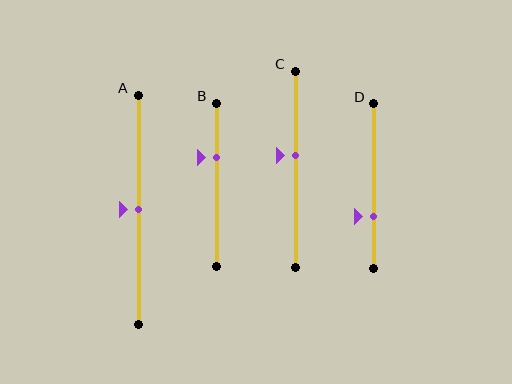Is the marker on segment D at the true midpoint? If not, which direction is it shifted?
No, the marker on segment D is shifted downward by about 18% of the segment length.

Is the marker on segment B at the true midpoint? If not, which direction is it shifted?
No, the marker on segment B is shifted upward by about 17% of the segment length.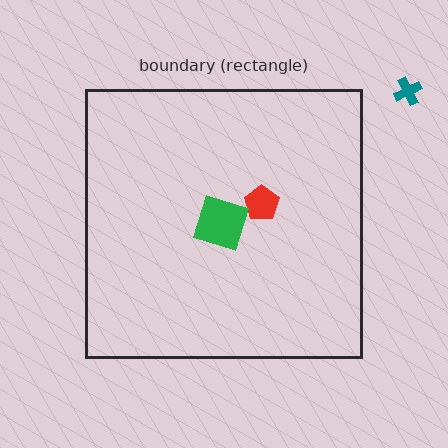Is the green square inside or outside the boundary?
Inside.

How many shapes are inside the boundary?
2 inside, 1 outside.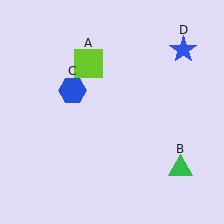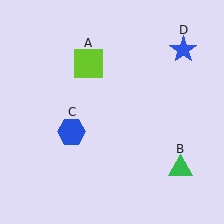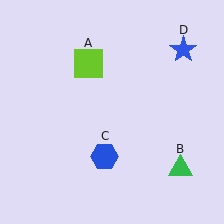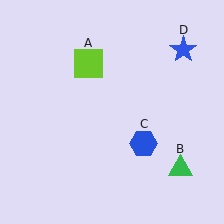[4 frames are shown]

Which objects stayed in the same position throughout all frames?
Lime square (object A) and green triangle (object B) and blue star (object D) remained stationary.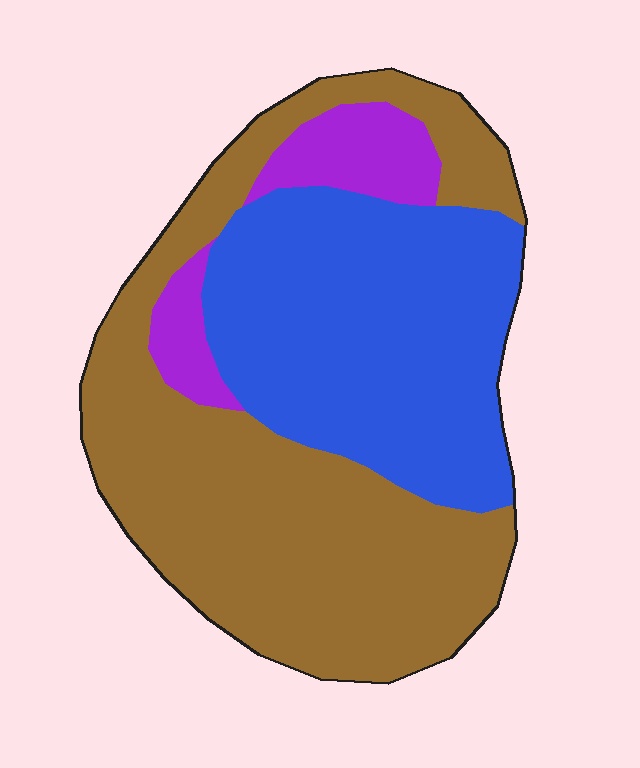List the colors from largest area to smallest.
From largest to smallest: brown, blue, purple.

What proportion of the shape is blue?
Blue covers about 40% of the shape.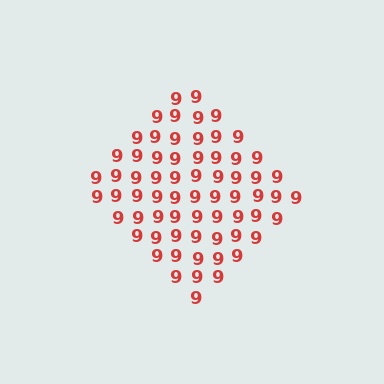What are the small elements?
The small elements are digit 9's.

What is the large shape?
The large shape is a diamond.